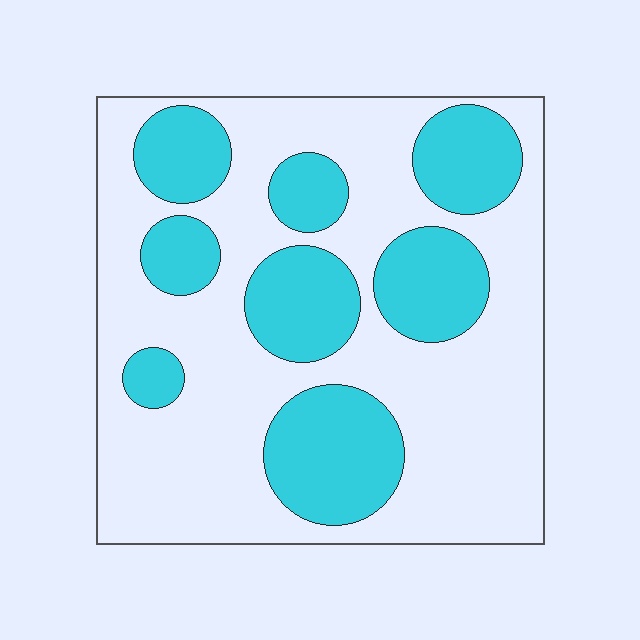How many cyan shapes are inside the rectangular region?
8.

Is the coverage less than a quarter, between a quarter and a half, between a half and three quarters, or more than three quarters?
Between a quarter and a half.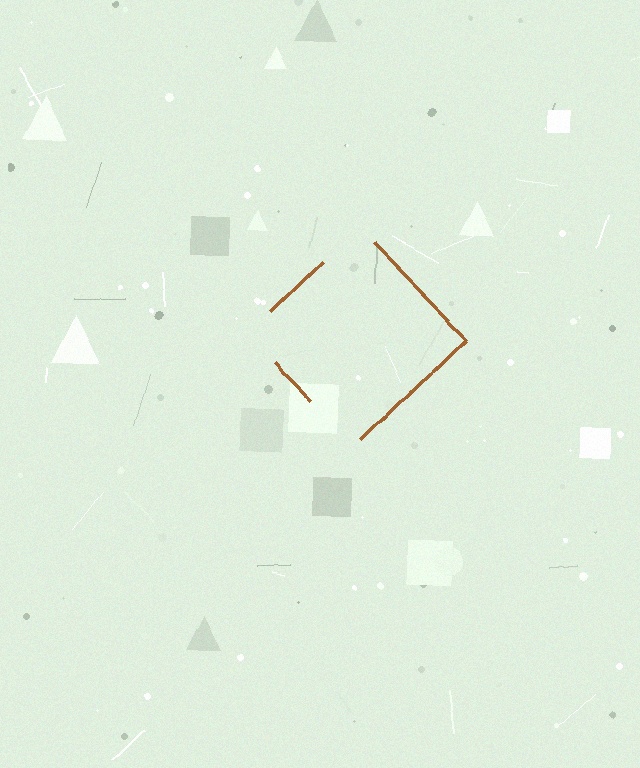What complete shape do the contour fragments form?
The contour fragments form a diamond.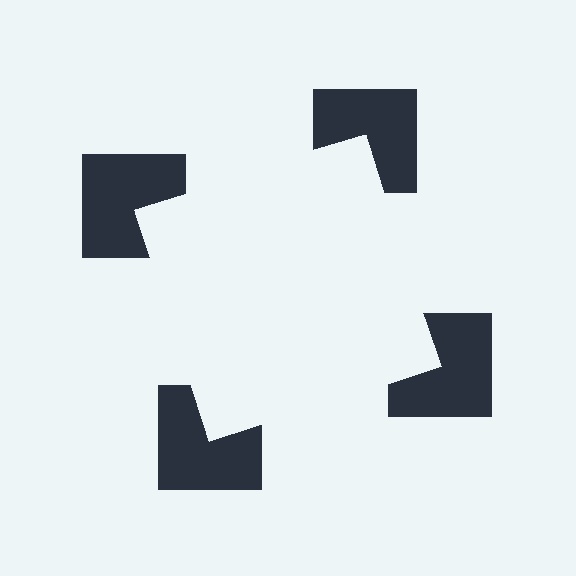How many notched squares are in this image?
There are 4 — one at each vertex of the illusory square.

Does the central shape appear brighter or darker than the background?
It typically appears slightly brighter than the background, even though no actual brightness change is drawn.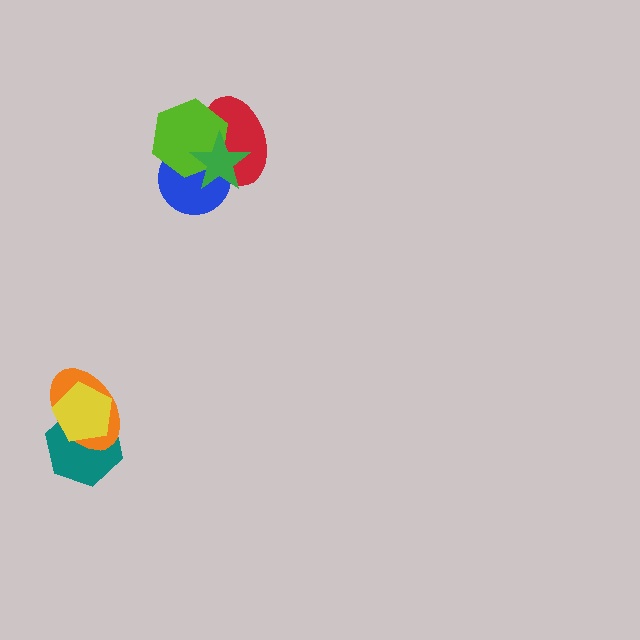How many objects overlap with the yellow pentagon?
2 objects overlap with the yellow pentagon.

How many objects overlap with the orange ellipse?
2 objects overlap with the orange ellipse.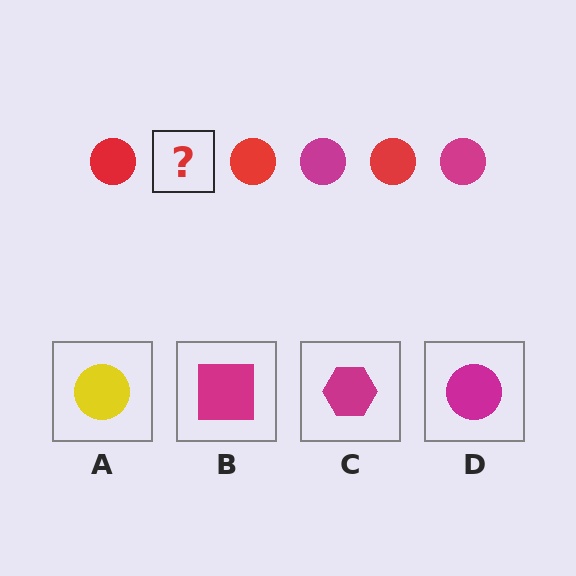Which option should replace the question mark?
Option D.